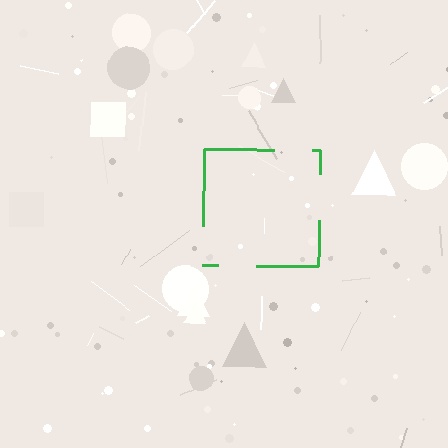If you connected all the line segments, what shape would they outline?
They would outline a square.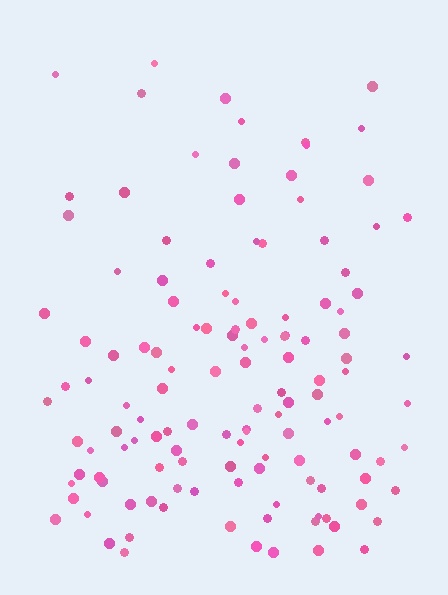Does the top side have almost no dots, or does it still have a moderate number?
Still a moderate number, just noticeably fewer than the bottom.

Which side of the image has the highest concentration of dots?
The bottom.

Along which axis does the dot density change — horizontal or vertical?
Vertical.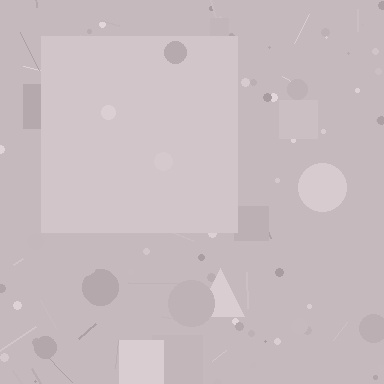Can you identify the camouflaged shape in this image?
The camouflaged shape is a square.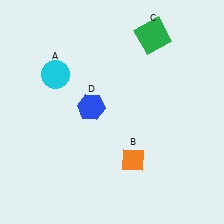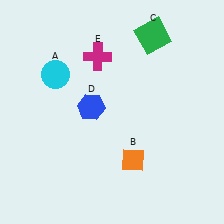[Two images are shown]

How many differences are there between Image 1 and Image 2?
There is 1 difference between the two images.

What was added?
A magenta cross (E) was added in Image 2.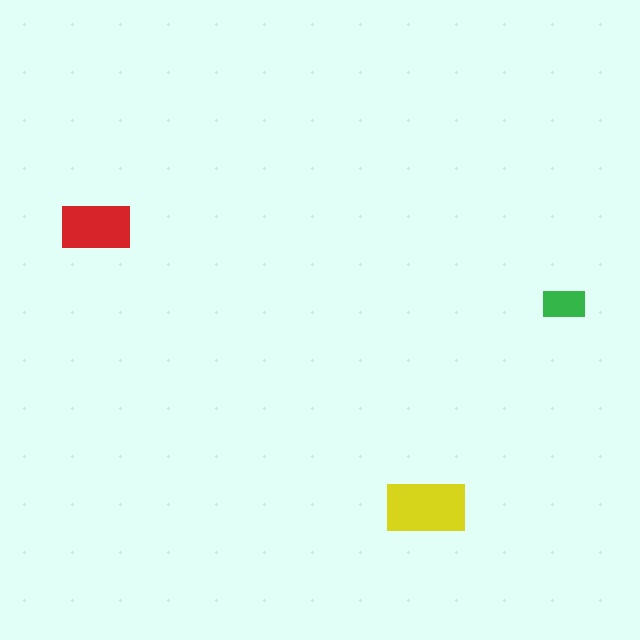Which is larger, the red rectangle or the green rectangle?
The red one.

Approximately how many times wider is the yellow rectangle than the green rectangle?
About 2 times wider.